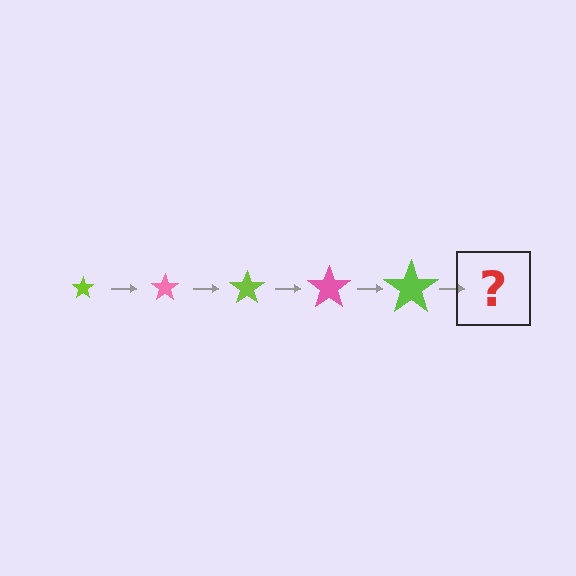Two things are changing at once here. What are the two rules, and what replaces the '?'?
The two rules are that the star grows larger each step and the color cycles through lime and pink. The '?' should be a pink star, larger than the previous one.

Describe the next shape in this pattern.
It should be a pink star, larger than the previous one.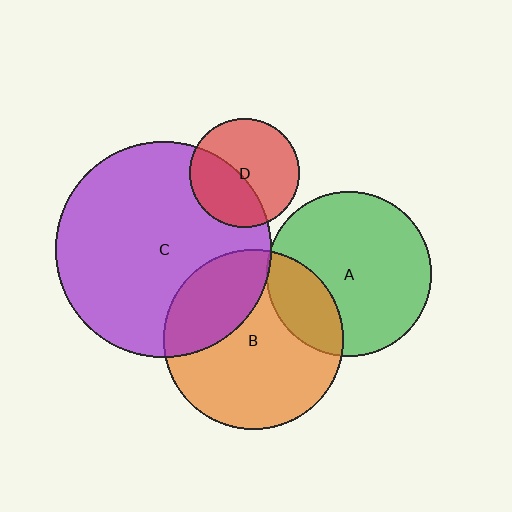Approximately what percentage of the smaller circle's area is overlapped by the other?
Approximately 30%.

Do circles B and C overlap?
Yes.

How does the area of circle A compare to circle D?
Approximately 2.3 times.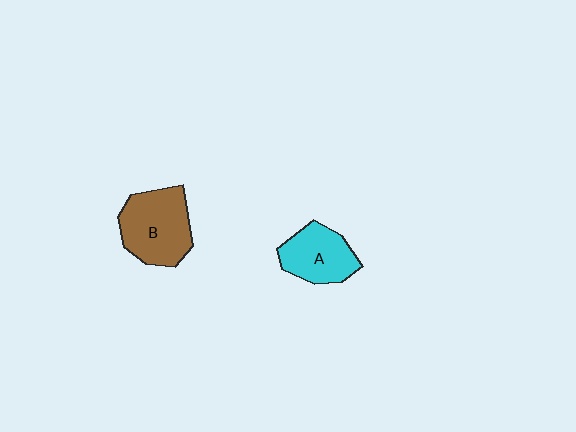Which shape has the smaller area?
Shape A (cyan).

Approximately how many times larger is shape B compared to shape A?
Approximately 1.3 times.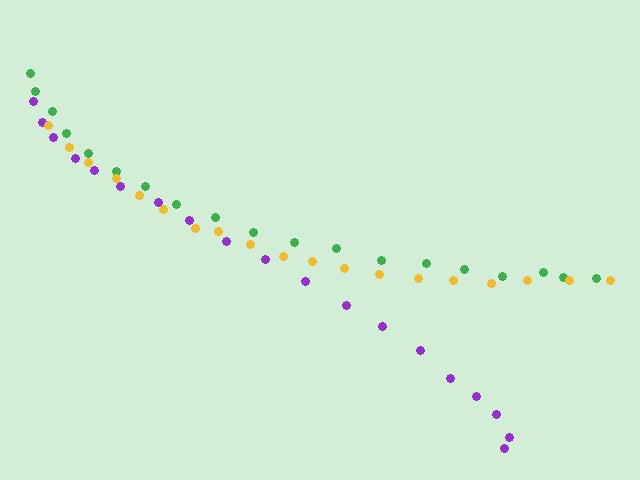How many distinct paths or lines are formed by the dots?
There are 3 distinct paths.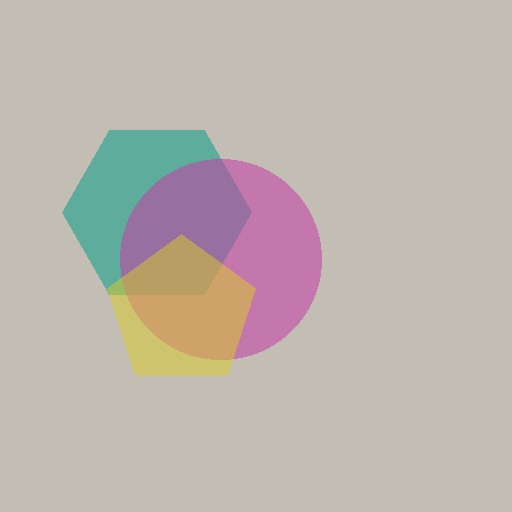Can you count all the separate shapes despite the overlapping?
Yes, there are 3 separate shapes.